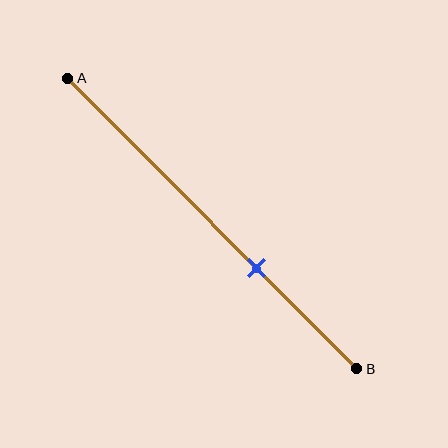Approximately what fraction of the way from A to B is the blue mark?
The blue mark is approximately 65% of the way from A to B.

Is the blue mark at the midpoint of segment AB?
No, the mark is at about 65% from A, not at the 50% midpoint.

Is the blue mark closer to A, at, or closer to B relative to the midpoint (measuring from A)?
The blue mark is closer to point B than the midpoint of segment AB.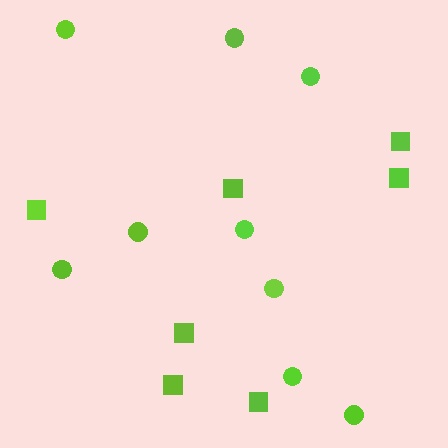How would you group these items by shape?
There are 2 groups: one group of circles (9) and one group of squares (7).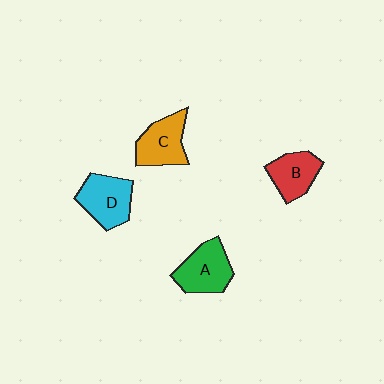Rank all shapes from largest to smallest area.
From largest to smallest: A (green), D (cyan), C (orange), B (red).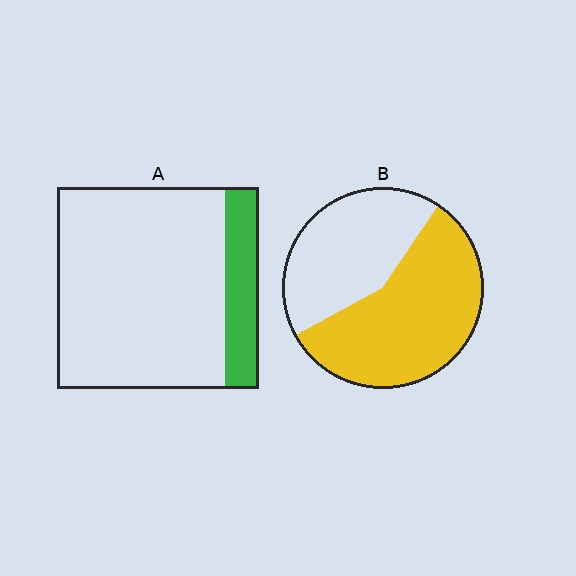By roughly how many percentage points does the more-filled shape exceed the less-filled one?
By roughly 40 percentage points (B over A).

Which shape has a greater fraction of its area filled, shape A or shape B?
Shape B.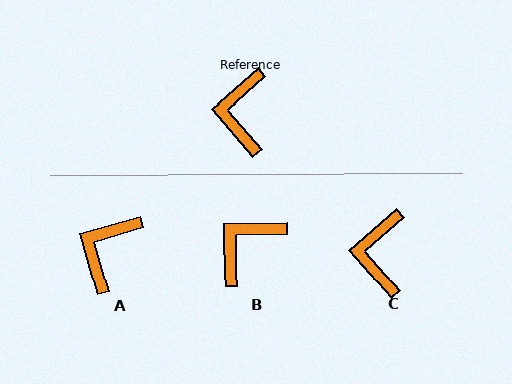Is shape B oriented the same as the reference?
No, it is off by about 40 degrees.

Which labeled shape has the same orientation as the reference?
C.